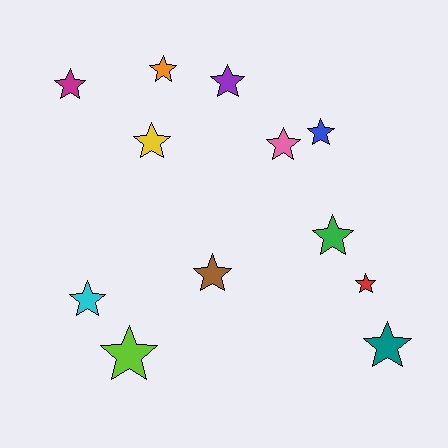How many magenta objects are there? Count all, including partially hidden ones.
There is 1 magenta object.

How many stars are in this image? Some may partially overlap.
There are 12 stars.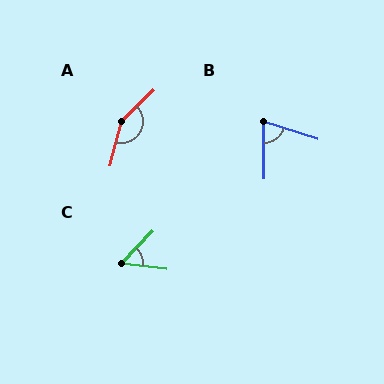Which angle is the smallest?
C, at approximately 53 degrees.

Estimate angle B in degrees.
Approximately 71 degrees.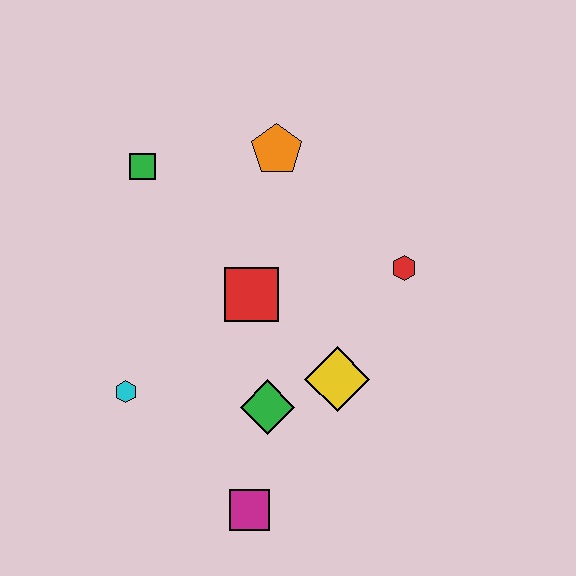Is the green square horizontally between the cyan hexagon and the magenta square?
Yes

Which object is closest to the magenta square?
The green diamond is closest to the magenta square.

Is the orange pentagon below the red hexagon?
No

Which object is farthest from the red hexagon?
The cyan hexagon is farthest from the red hexagon.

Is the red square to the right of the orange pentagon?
No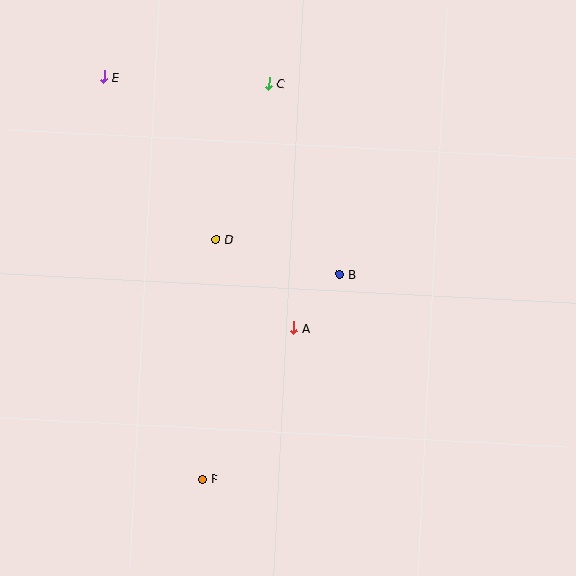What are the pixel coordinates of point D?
Point D is at (216, 239).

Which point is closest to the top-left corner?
Point E is closest to the top-left corner.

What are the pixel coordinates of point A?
Point A is at (294, 328).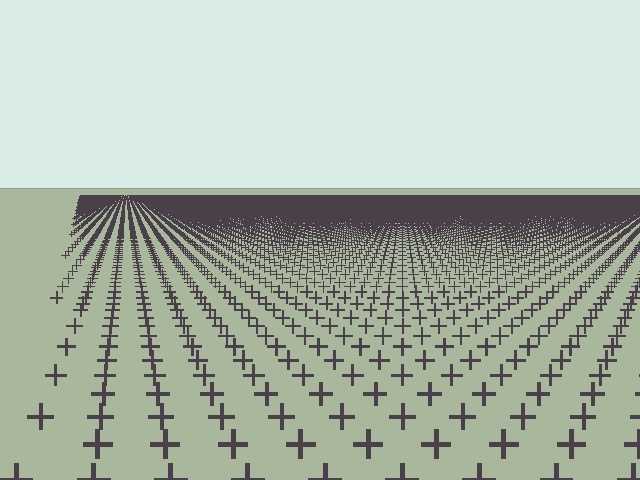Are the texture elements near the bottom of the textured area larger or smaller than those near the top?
Larger. Near the bottom, elements are closer to the viewer and appear at a bigger on-screen size.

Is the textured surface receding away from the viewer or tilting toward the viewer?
The surface is receding away from the viewer. Texture elements get smaller and denser toward the top.